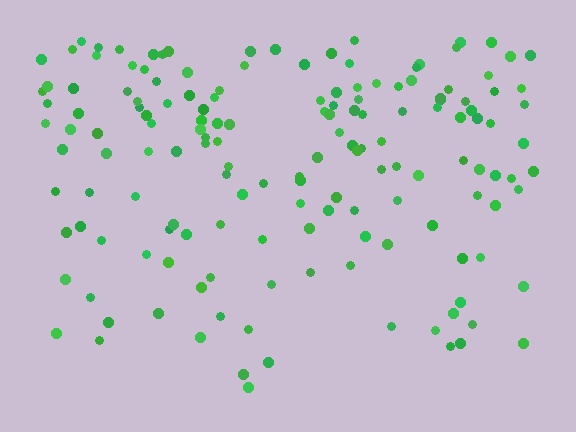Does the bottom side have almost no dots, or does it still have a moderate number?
Still a moderate number, just noticeably fewer than the top.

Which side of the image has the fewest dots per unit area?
The bottom.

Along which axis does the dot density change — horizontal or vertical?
Vertical.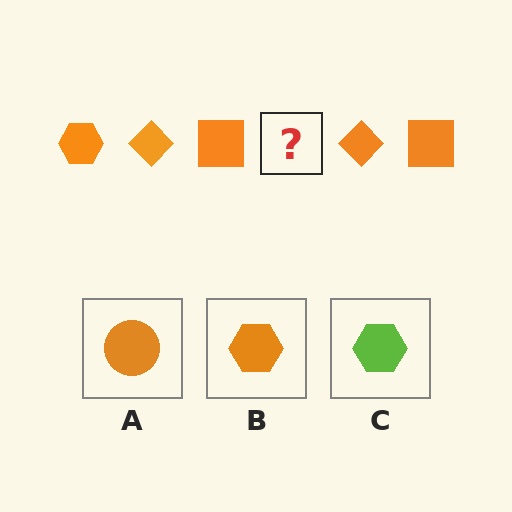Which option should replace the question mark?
Option B.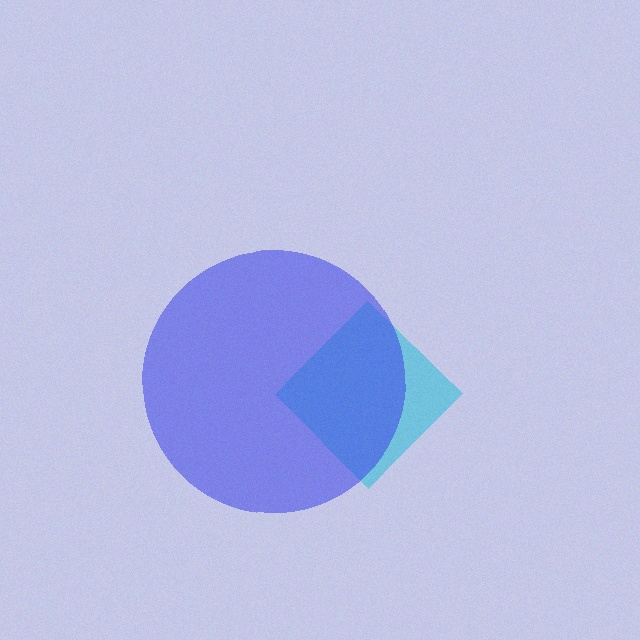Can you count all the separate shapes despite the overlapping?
Yes, there are 2 separate shapes.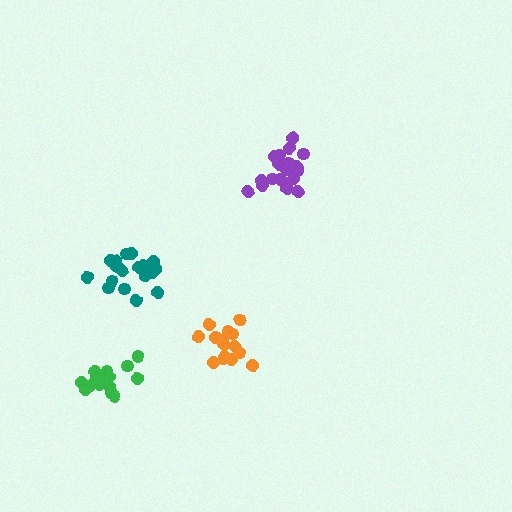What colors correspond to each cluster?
The clusters are colored: green, purple, orange, teal.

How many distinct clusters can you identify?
There are 4 distinct clusters.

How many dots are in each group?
Group 1: 15 dots, Group 2: 19 dots, Group 3: 15 dots, Group 4: 18 dots (67 total).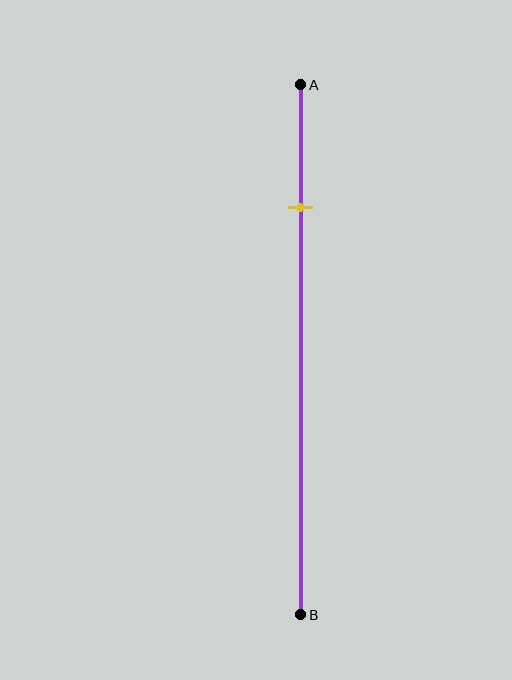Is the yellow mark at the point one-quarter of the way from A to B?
Yes, the mark is approximately at the one-quarter point.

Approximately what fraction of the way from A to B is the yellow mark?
The yellow mark is approximately 25% of the way from A to B.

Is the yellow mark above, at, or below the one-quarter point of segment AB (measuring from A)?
The yellow mark is approximately at the one-quarter point of segment AB.